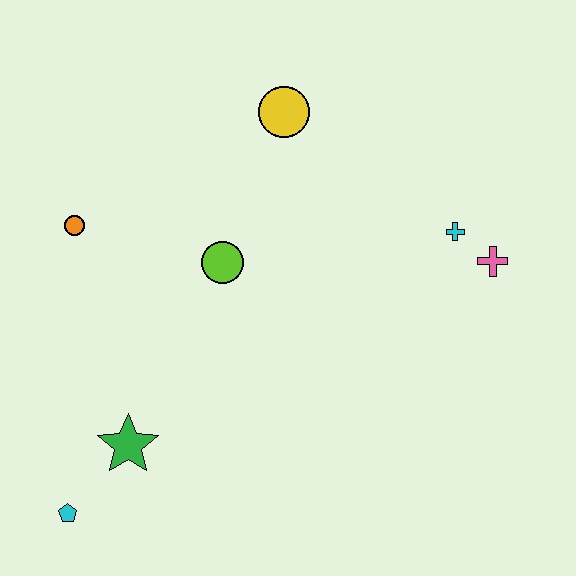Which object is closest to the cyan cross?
The pink cross is closest to the cyan cross.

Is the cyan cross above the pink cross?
Yes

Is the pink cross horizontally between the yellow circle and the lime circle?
No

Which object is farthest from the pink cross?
The cyan pentagon is farthest from the pink cross.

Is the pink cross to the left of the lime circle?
No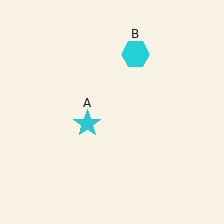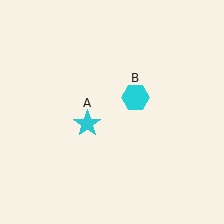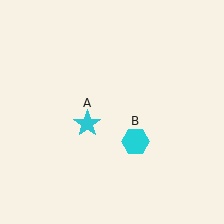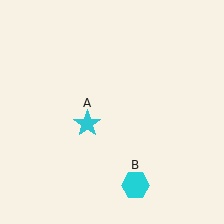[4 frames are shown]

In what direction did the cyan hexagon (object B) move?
The cyan hexagon (object B) moved down.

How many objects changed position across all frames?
1 object changed position: cyan hexagon (object B).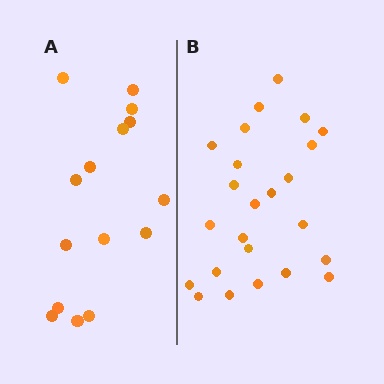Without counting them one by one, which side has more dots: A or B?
Region B (the right region) has more dots.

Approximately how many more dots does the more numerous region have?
Region B has roughly 8 or so more dots than region A.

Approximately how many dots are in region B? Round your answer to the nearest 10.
About 20 dots. (The exact count is 24, which rounds to 20.)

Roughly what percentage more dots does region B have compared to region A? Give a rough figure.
About 60% more.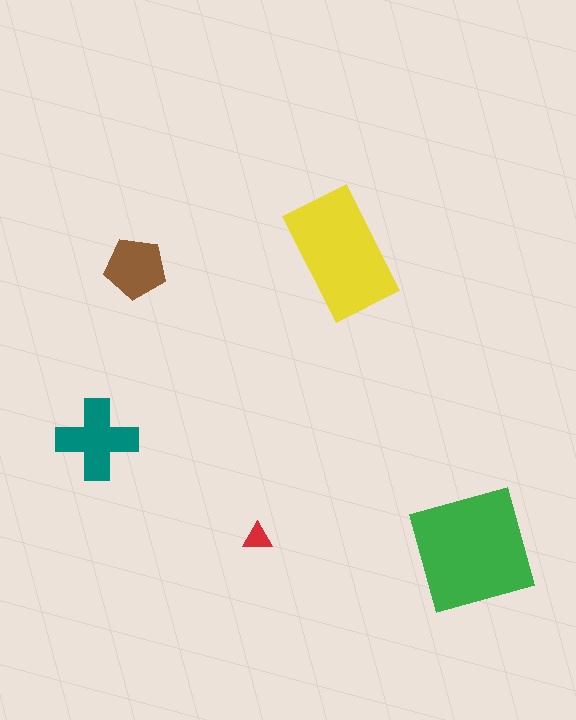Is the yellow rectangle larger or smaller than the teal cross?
Larger.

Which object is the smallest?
The red triangle.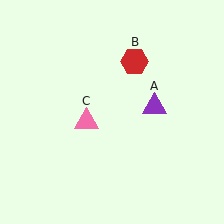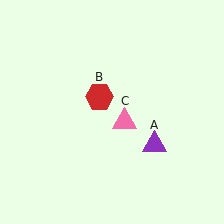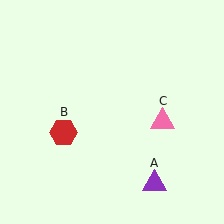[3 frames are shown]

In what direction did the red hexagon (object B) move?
The red hexagon (object B) moved down and to the left.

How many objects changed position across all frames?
3 objects changed position: purple triangle (object A), red hexagon (object B), pink triangle (object C).